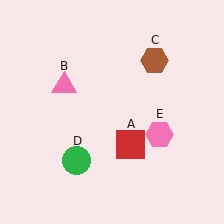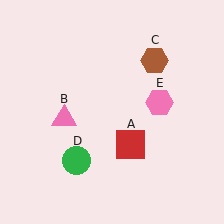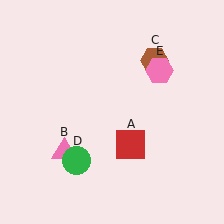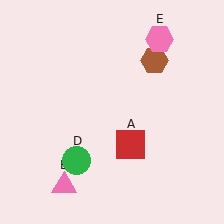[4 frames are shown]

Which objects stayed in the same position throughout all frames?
Red square (object A) and brown hexagon (object C) and green circle (object D) remained stationary.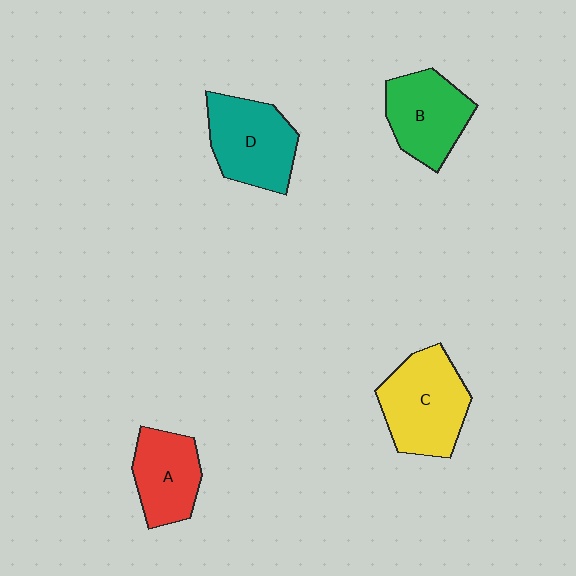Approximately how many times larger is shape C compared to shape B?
Approximately 1.2 times.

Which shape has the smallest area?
Shape A (red).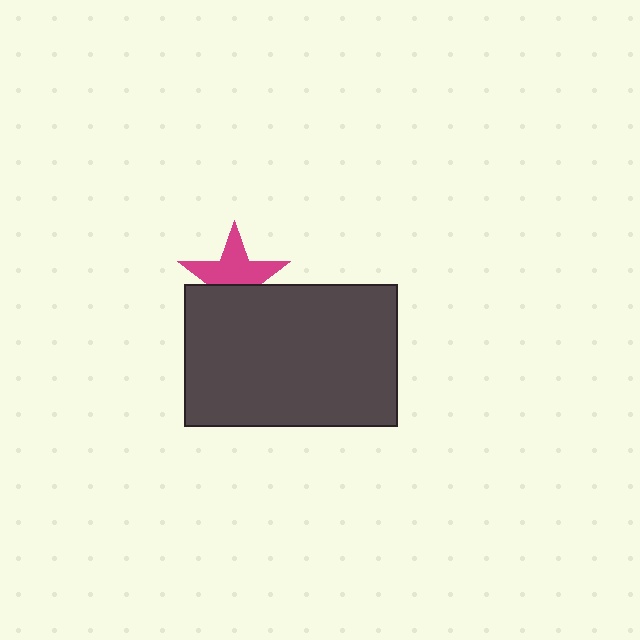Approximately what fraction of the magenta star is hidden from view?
Roughly 41% of the magenta star is hidden behind the dark gray rectangle.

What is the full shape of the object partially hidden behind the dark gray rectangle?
The partially hidden object is a magenta star.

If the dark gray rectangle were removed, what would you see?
You would see the complete magenta star.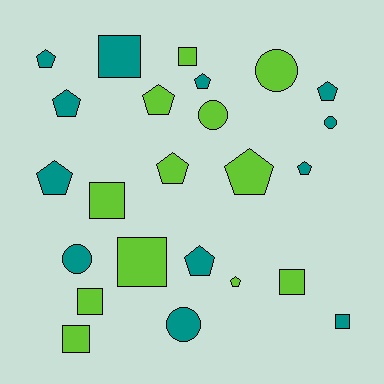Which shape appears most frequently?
Pentagon, with 11 objects.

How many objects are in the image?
There are 24 objects.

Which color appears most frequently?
Teal, with 12 objects.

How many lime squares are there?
There are 6 lime squares.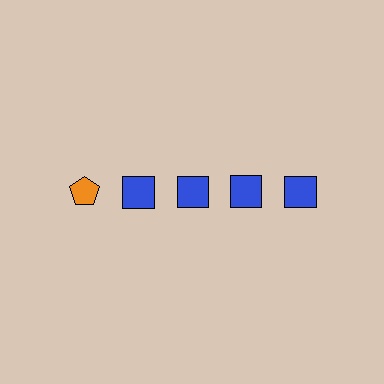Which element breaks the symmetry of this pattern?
The orange pentagon in the top row, leftmost column breaks the symmetry. All other shapes are blue squares.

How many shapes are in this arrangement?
There are 5 shapes arranged in a grid pattern.